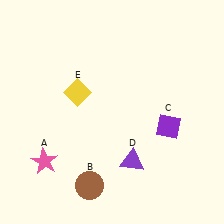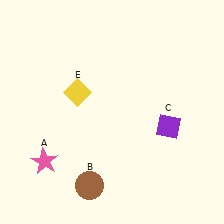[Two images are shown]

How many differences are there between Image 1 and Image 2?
There is 1 difference between the two images.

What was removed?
The purple triangle (D) was removed in Image 2.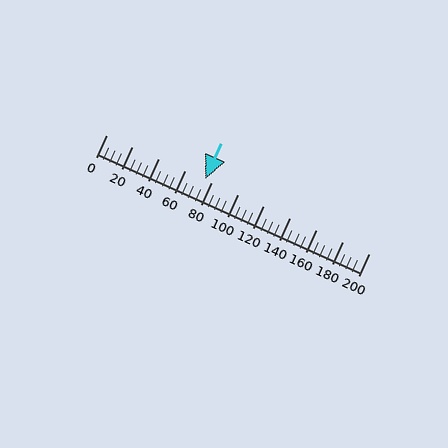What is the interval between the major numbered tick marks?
The major tick marks are spaced 20 units apart.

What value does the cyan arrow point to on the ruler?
The cyan arrow points to approximately 75.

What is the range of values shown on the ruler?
The ruler shows values from 0 to 200.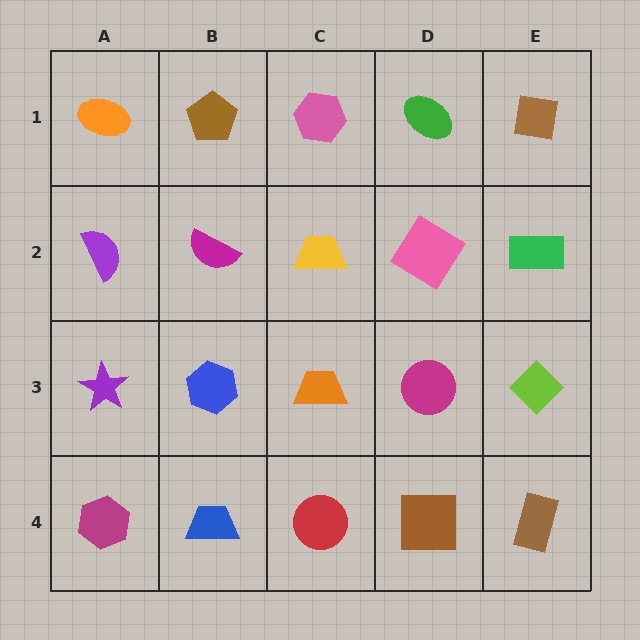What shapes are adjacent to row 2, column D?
A green ellipse (row 1, column D), a magenta circle (row 3, column D), a yellow trapezoid (row 2, column C), a green rectangle (row 2, column E).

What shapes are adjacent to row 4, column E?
A lime diamond (row 3, column E), a brown square (row 4, column D).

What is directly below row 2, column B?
A blue hexagon.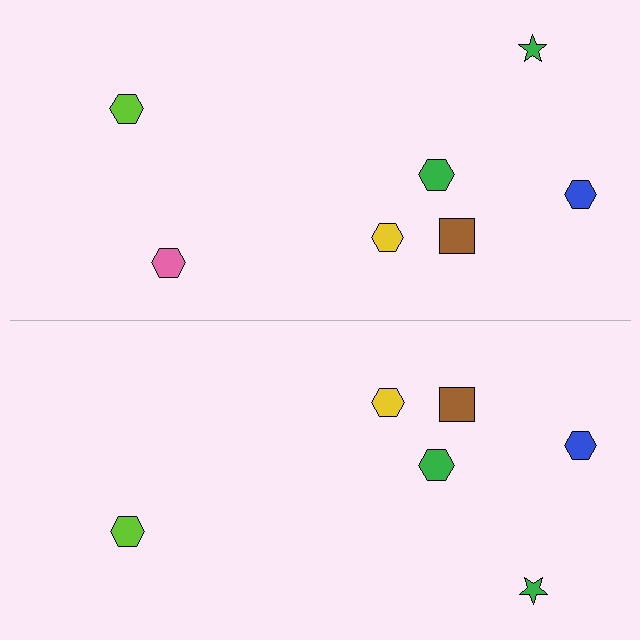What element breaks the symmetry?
A pink hexagon is missing from the bottom side.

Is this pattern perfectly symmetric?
No, the pattern is not perfectly symmetric. A pink hexagon is missing from the bottom side.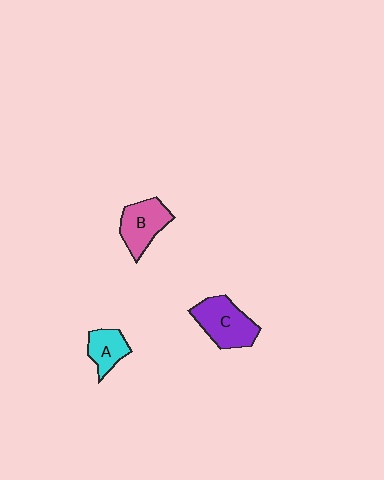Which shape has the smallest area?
Shape A (cyan).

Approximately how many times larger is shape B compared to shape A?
Approximately 1.4 times.